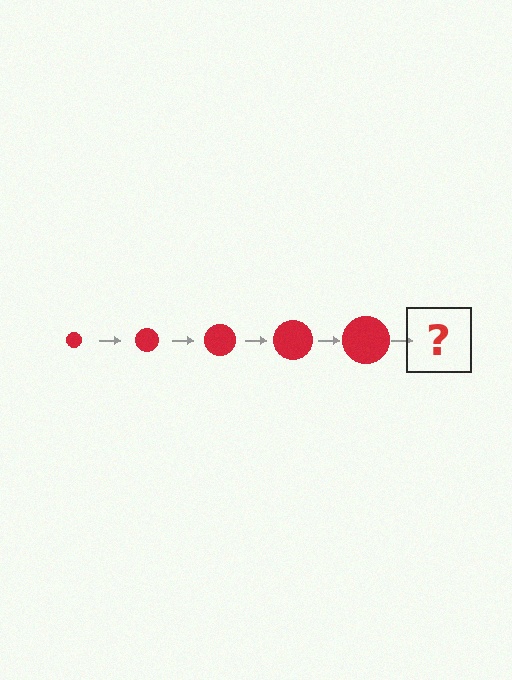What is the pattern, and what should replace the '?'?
The pattern is that the circle gets progressively larger each step. The '?' should be a red circle, larger than the previous one.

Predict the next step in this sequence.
The next step is a red circle, larger than the previous one.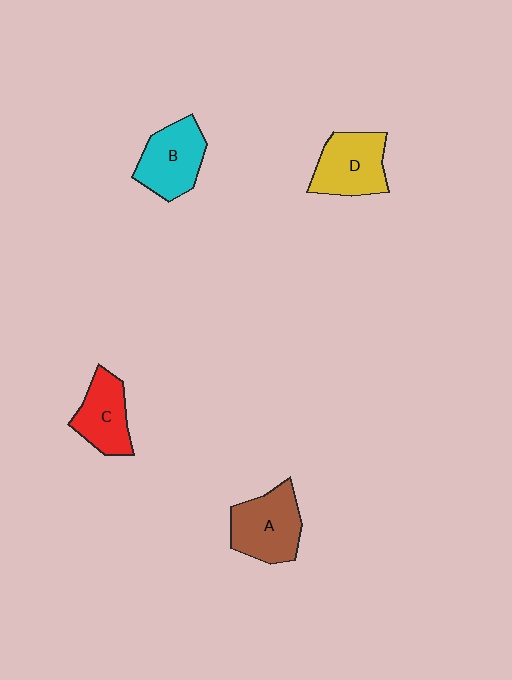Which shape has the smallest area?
Shape C (red).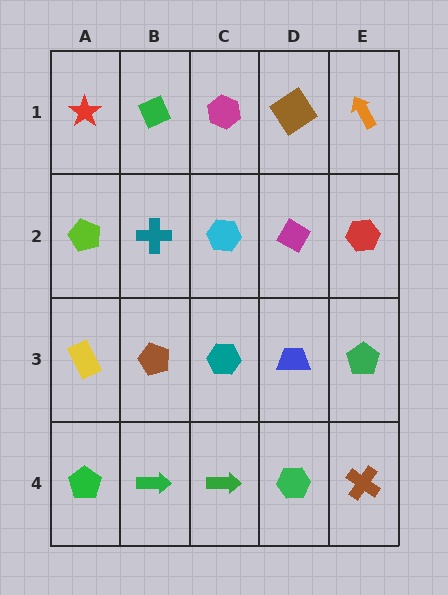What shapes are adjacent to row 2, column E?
An orange arrow (row 1, column E), a green pentagon (row 3, column E), a magenta diamond (row 2, column D).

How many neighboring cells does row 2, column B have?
4.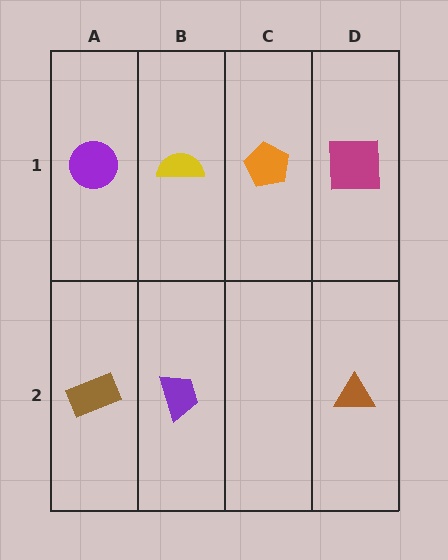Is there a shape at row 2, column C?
No, that cell is empty.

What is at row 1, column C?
An orange pentagon.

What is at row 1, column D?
A magenta square.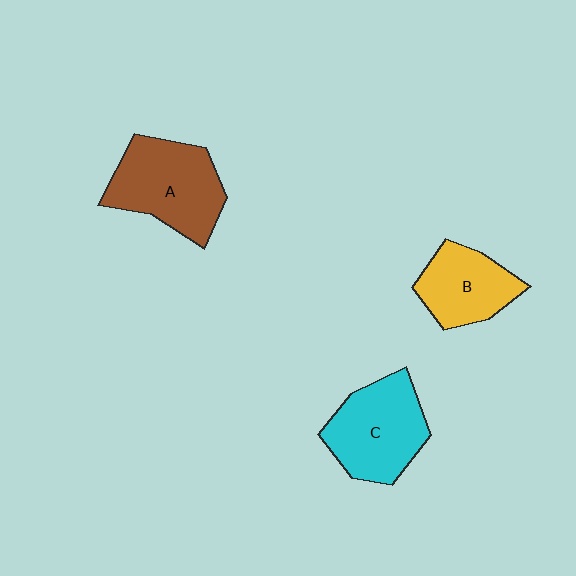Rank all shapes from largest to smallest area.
From largest to smallest: A (brown), C (cyan), B (yellow).